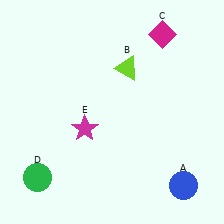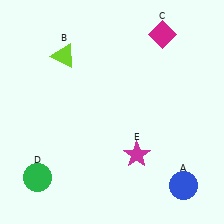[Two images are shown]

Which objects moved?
The objects that moved are: the lime triangle (B), the magenta star (E).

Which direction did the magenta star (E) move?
The magenta star (E) moved right.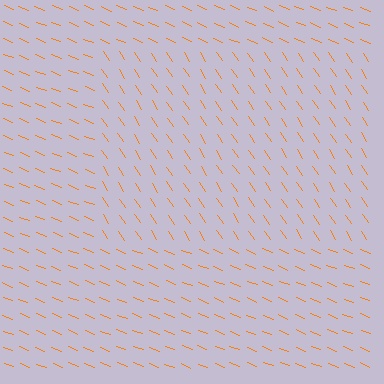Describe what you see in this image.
The image is filled with small orange line segments. A rectangle region in the image has lines oriented differently from the surrounding lines, creating a visible texture boundary.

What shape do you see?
I see a rectangle.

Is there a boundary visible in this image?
Yes, there is a texture boundary formed by a change in line orientation.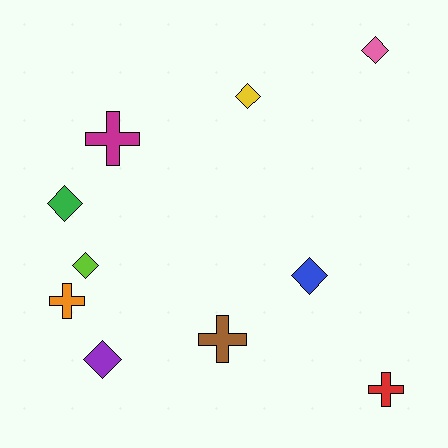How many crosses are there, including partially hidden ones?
There are 4 crosses.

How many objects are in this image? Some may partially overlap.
There are 10 objects.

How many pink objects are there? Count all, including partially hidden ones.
There is 1 pink object.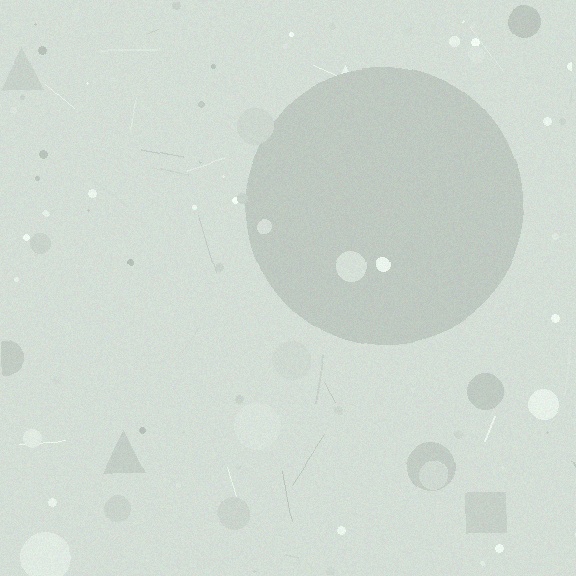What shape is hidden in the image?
A circle is hidden in the image.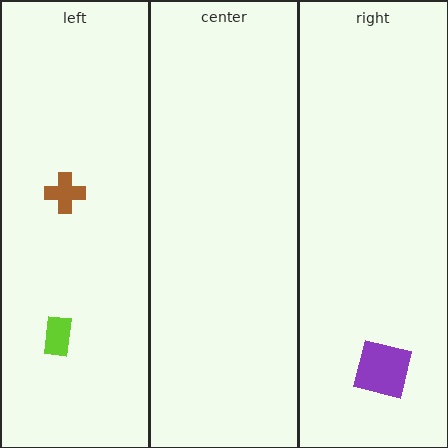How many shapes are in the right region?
1.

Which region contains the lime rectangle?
The left region.